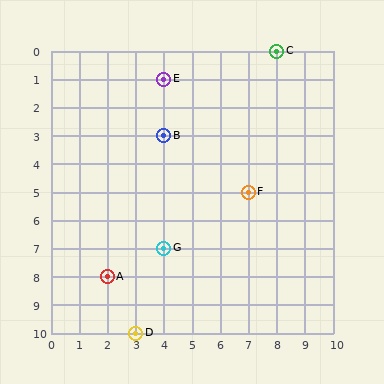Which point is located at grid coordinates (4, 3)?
Point B is at (4, 3).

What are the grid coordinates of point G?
Point G is at grid coordinates (4, 7).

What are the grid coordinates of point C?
Point C is at grid coordinates (8, 0).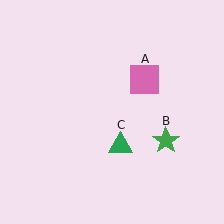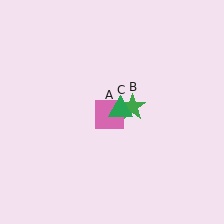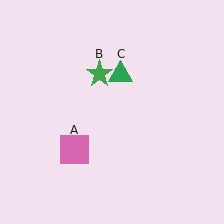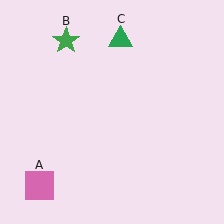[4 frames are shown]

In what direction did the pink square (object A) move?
The pink square (object A) moved down and to the left.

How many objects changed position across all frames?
3 objects changed position: pink square (object A), green star (object B), green triangle (object C).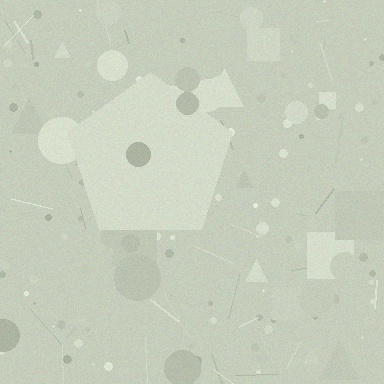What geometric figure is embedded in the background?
A pentagon is embedded in the background.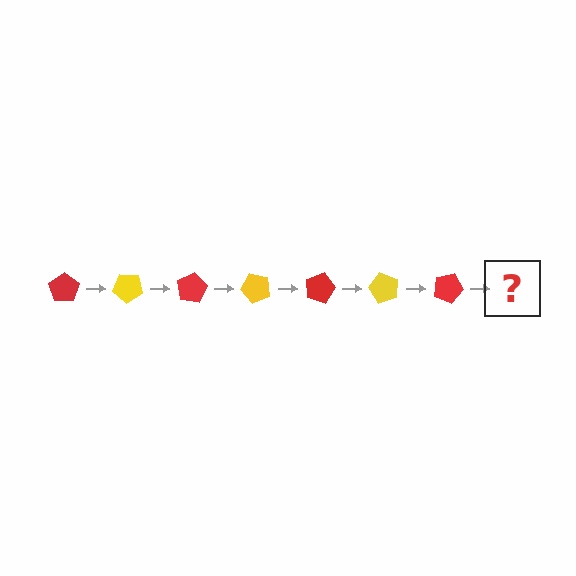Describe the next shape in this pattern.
It should be a yellow pentagon, rotated 280 degrees from the start.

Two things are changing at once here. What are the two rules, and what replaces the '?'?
The two rules are that it rotates 40 degrees each step and the color cycles through red and yellow. The '?' should be a yellow pentagon, rotated 280 degrees from the start.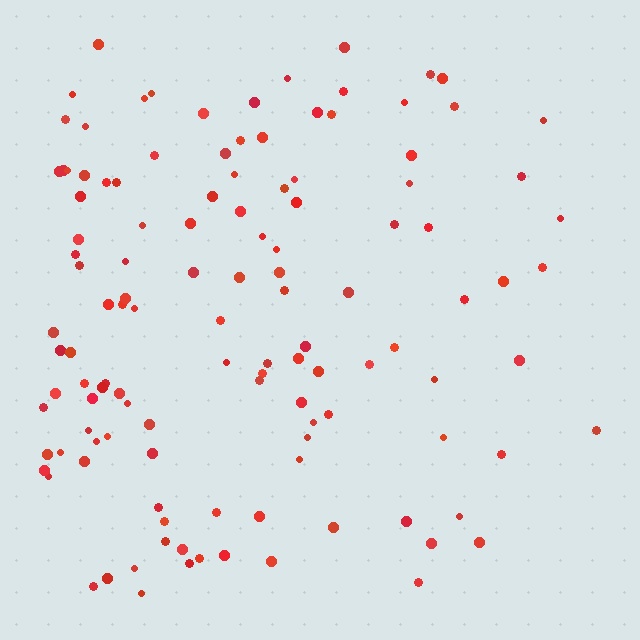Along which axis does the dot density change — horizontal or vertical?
Horizontal.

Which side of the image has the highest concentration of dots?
The left.